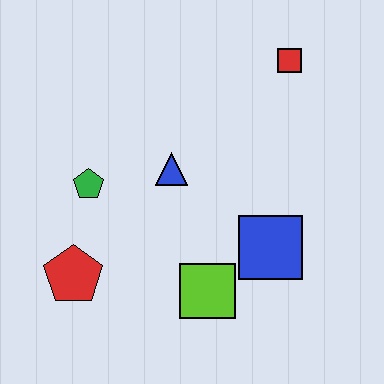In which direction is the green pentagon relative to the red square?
The green pentagon is to the left of the red square.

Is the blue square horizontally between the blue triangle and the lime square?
No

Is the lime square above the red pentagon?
No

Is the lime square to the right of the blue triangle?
Yes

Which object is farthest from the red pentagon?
The red square is farthest from the red pentagon.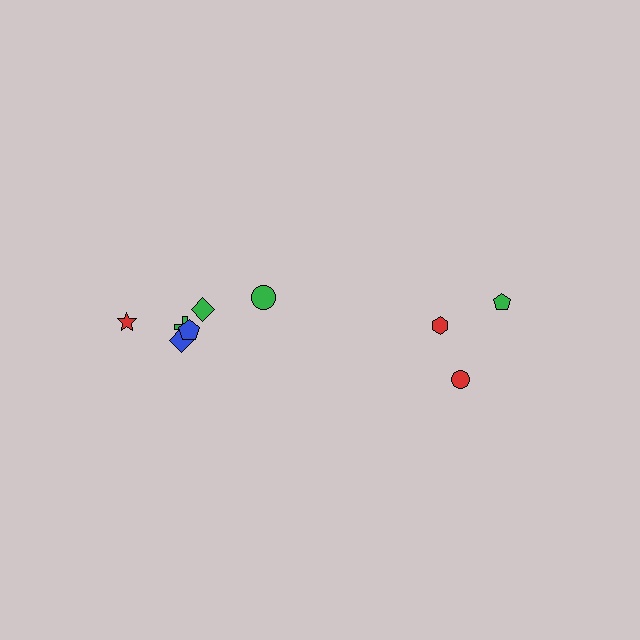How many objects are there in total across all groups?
There are 9 objects.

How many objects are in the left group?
There are 6 objects.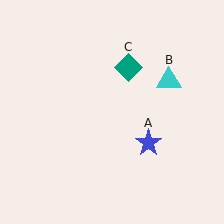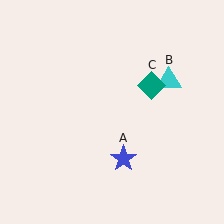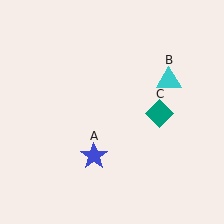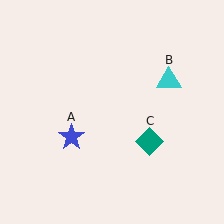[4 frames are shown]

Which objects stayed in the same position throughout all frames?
Cyan triangle (object B) remained stationary.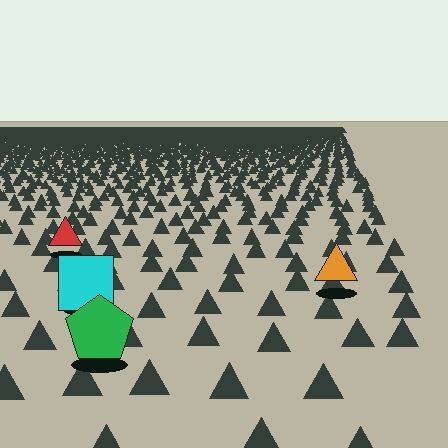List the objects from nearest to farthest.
From nearest to farthest: the green pentagon, the cyan square, the orange triangle, the red triangle.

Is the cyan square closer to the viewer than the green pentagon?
No. The green pentagon is closer — you can tell from the texture gradient: the ground texture is coarser near it.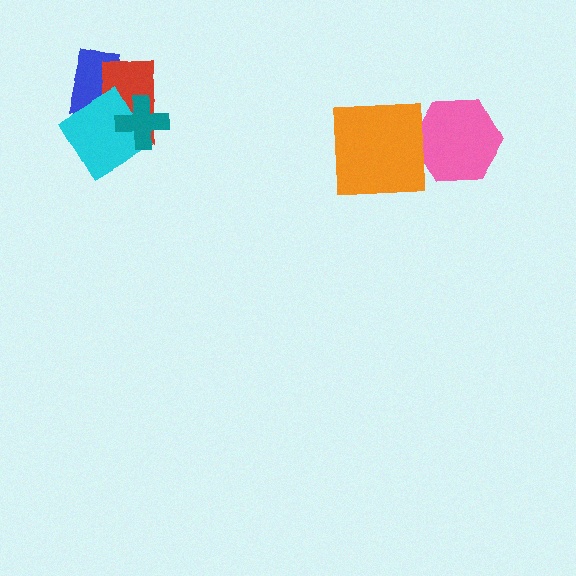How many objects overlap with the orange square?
1 object overlaps with the orange square.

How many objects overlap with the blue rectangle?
2 objects overlap with the blue rectangle.